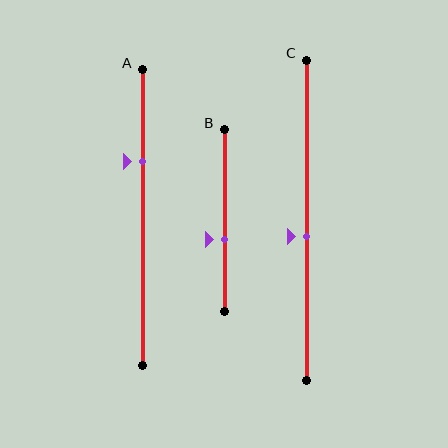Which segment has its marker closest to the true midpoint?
Segment C has its marker closest to the true midpoint.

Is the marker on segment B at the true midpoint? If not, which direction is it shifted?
No, the marker on segment B is shifted downward by about 11% of the segment length.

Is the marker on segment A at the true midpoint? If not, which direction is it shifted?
No, the marker on segment A is shifted upward by about 19% of the segment length.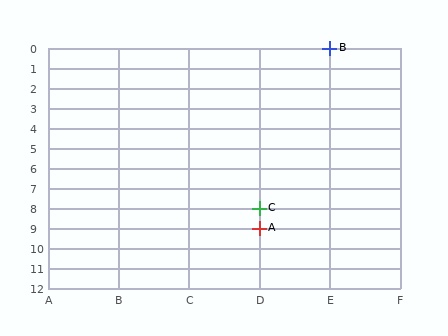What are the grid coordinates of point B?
Point B is at grid coordinates (E, 0).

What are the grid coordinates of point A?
Point A is at grid coordinates (D, 9).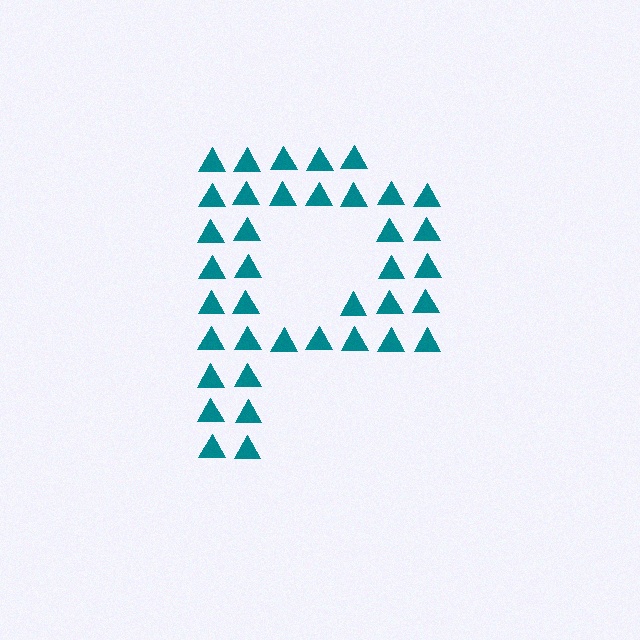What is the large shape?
The large shape is the letter P.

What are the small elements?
The small elements are triangles.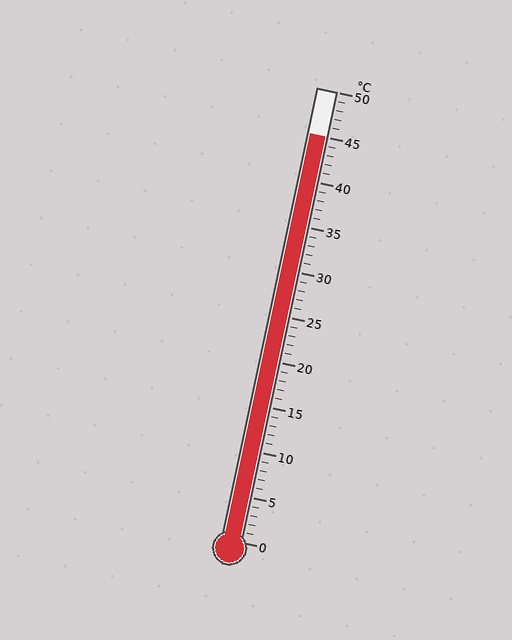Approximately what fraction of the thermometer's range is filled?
The thermometer is filled to approximately 90% of its range.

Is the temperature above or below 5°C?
The temperature is above 5°C.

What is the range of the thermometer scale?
The thermometer scale ranges from 0°C to 50°C.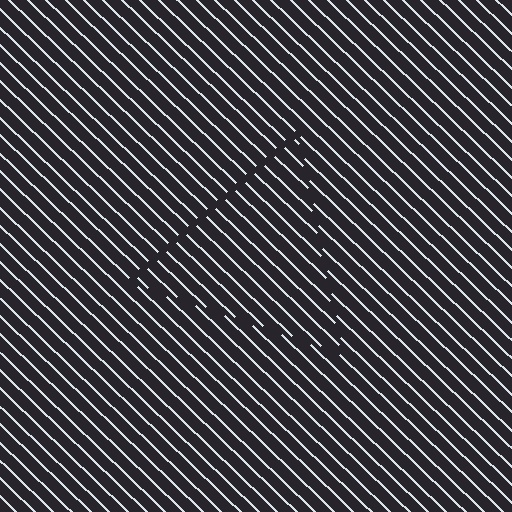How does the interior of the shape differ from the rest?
The interior of the shape contains the same grating, shifted by half a period — the contour is defined by the phase discontinuity where line-ends from the inner and outer gratings abut.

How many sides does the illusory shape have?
3 sides — the line-ends trace a triangle.